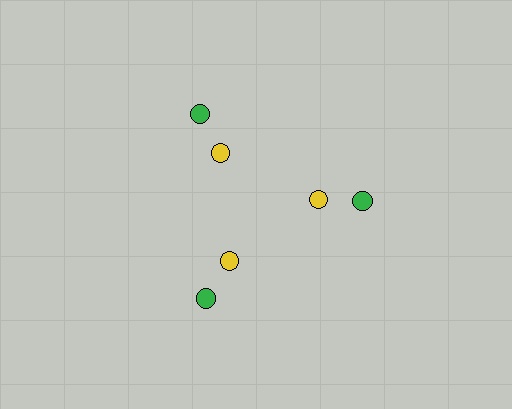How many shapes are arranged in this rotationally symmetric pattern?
There are 6 shapes, arranged in 3 groups of 2.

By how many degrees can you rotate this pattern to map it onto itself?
The pattern maps onto itself every 120 degrees of rotation.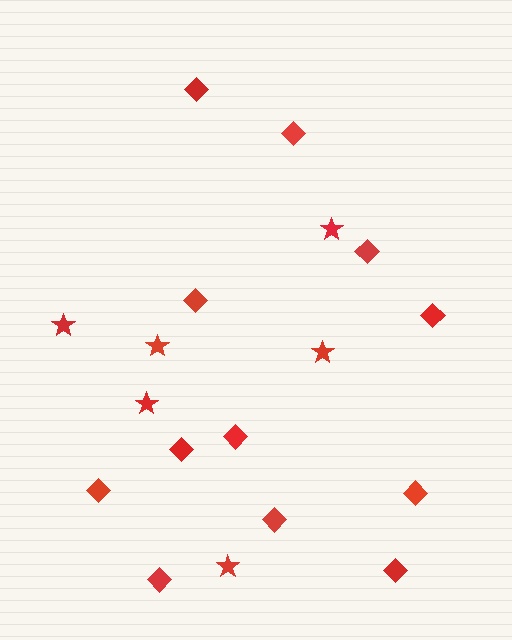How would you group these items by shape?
There are 2 groups: one group of diamonds (12) and one group of stars (6).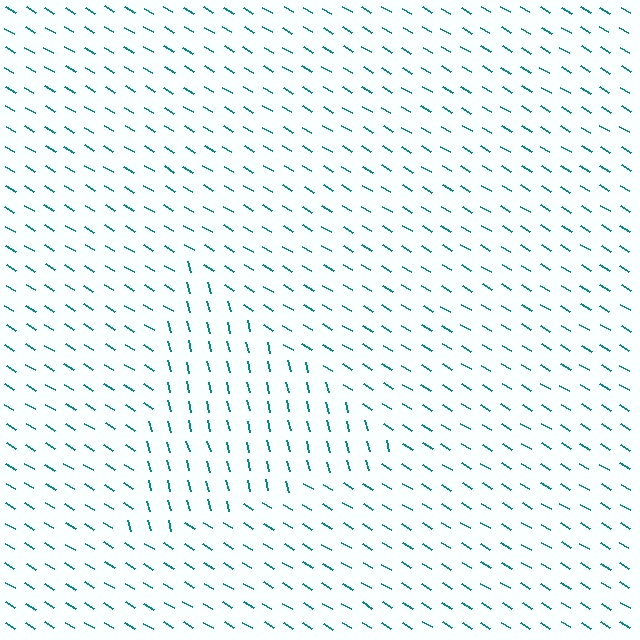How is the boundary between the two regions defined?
The boundary is defined purely by a change in line orientation (approximately 45 degrees difference). All lines are the same color and thickness.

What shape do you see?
I see a triangle.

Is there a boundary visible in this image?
Yes, there is a texture boundary formed by a change in line orientation.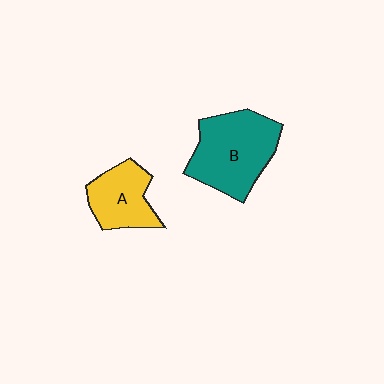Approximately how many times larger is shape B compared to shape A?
Approximately 1.6 times.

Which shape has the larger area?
Shape B (teal).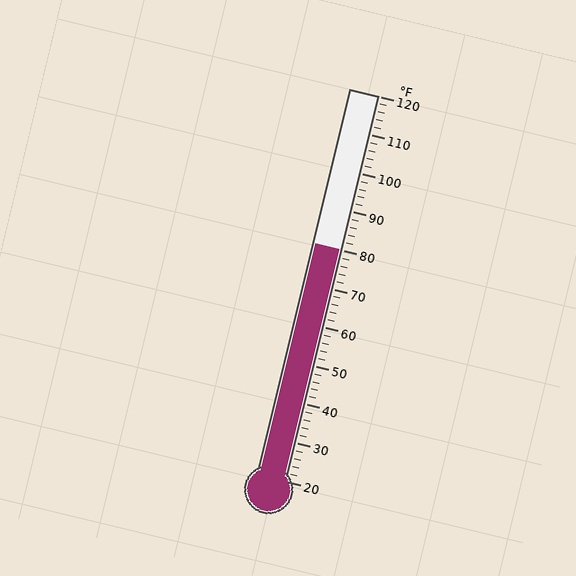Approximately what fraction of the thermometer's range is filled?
The thermometer is filled to approximately 60% of its range.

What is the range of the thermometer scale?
The thermometer scale ranges from 20°F to 120°F.